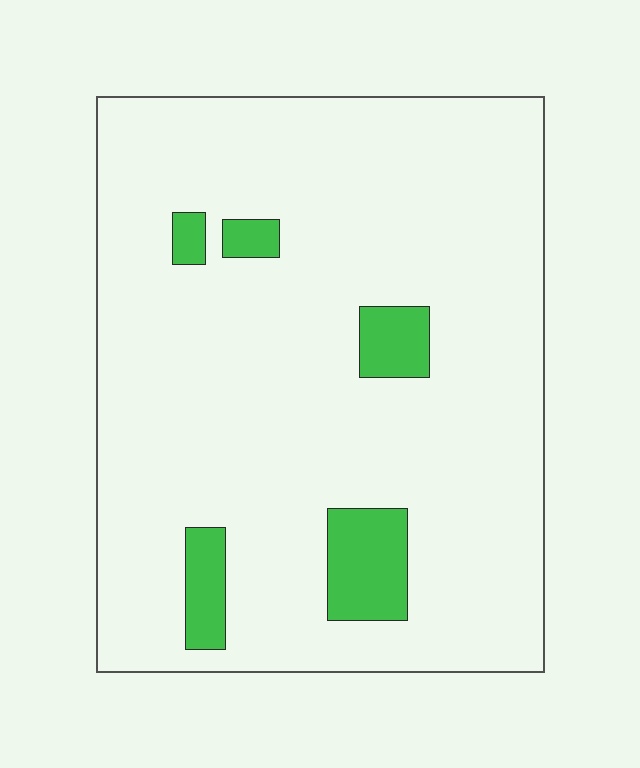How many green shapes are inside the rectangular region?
5.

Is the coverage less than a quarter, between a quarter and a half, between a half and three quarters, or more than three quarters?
Less than a quarter.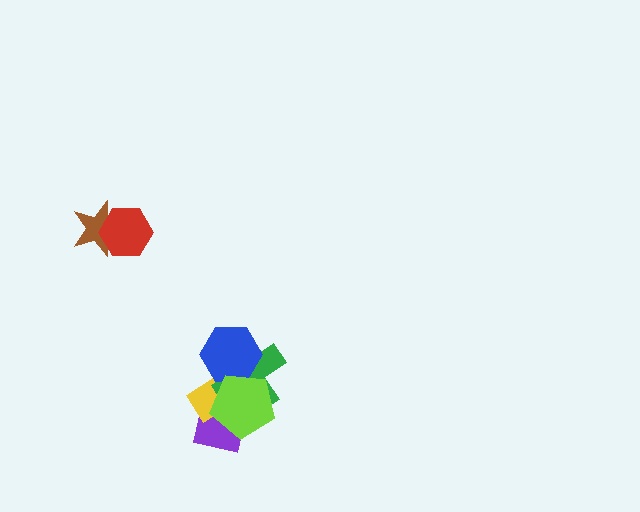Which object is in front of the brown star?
The red hexagon is in front of the brown star.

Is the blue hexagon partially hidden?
Yes, it is partially covered by another shape.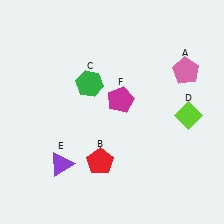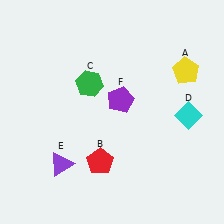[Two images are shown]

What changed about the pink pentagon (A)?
In Image 1, A is pink. In Image 2, it changed to yellow.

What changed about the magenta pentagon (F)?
In Image 1, F is magenta. In Image 2, it changed to purple.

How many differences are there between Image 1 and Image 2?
There are 3 differences between the two images.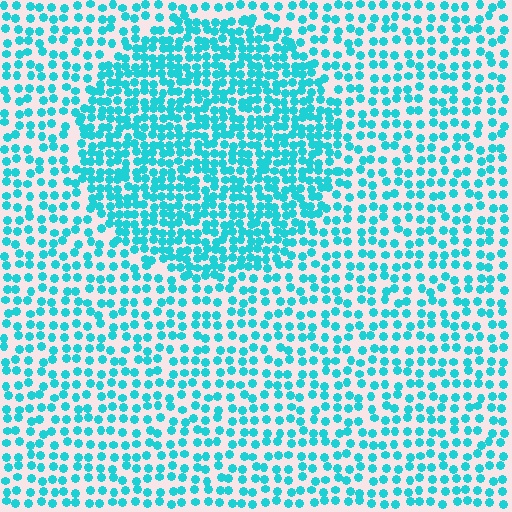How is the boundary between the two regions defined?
The boundary is defined by a change in element density (approximately 1.8x ratio). All elements are the same color, size, and shape.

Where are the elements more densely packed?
The elements are more densely packed inside the circle boundary.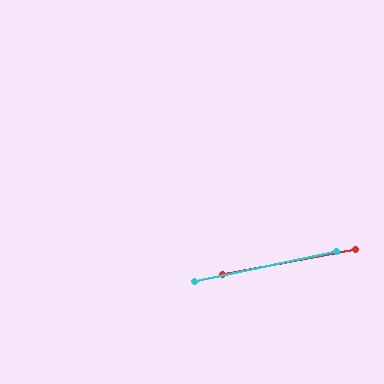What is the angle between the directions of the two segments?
Approximately 1 degree.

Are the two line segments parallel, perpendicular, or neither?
Parallel — their directions differ by only 0.9°.